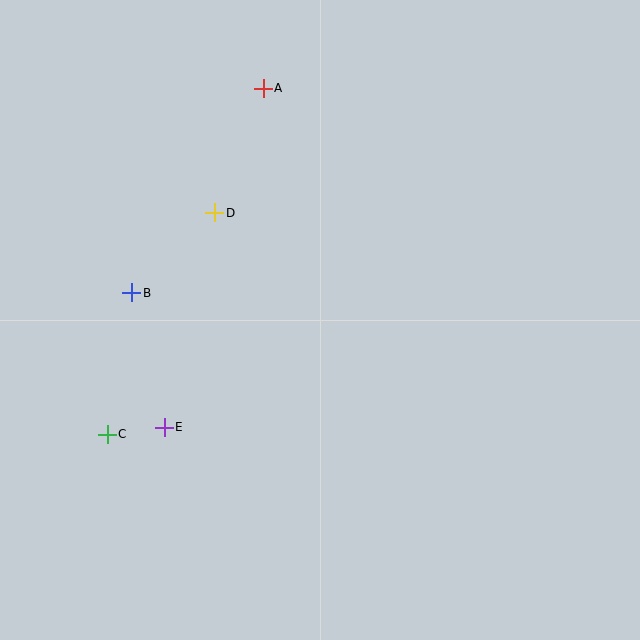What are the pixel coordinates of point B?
Point B is at (132, 293).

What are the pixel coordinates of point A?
Point A is at (263, 88).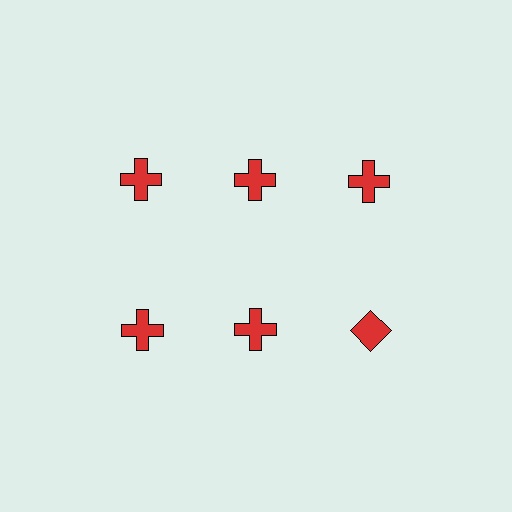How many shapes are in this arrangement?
There are 6 shapes arranged in a grid pattern.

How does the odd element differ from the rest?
It has a different shape: diamond instead of cross.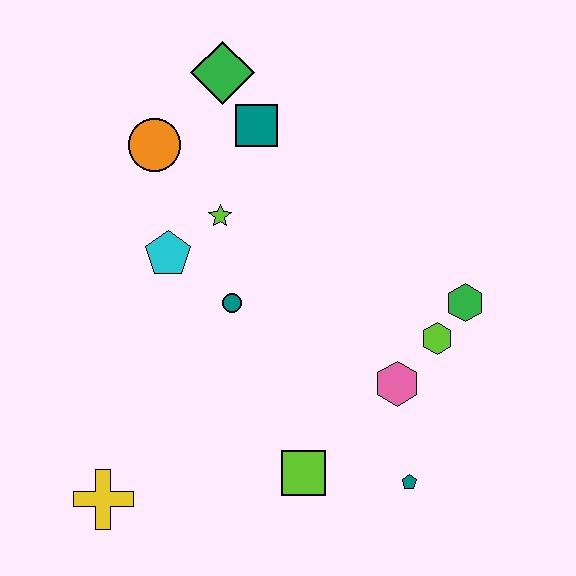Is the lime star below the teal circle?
No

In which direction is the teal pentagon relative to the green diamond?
The teal pentagon is below the green diamond.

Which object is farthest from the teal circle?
The teal pentagon is farthest from the teal circle.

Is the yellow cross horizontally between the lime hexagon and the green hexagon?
No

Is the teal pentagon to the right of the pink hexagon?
Yes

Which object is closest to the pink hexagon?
The lime hexagon is closest to the pink hexagon.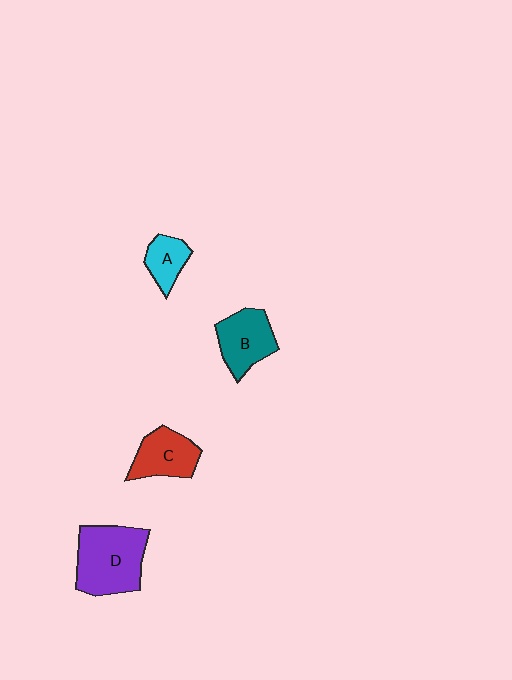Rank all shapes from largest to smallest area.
From largest to smallest: D (purple), B (teal), C (red), A (cyan).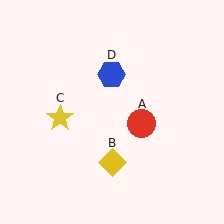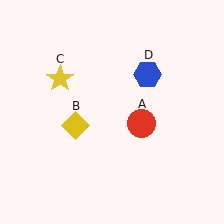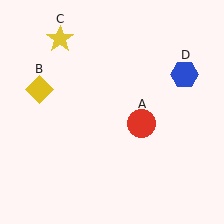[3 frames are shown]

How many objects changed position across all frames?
3 objects changed position: yellow diamond (object B), yellow star (object C), blue hexagon (object D).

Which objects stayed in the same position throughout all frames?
Red circle (object A) remained stationary.